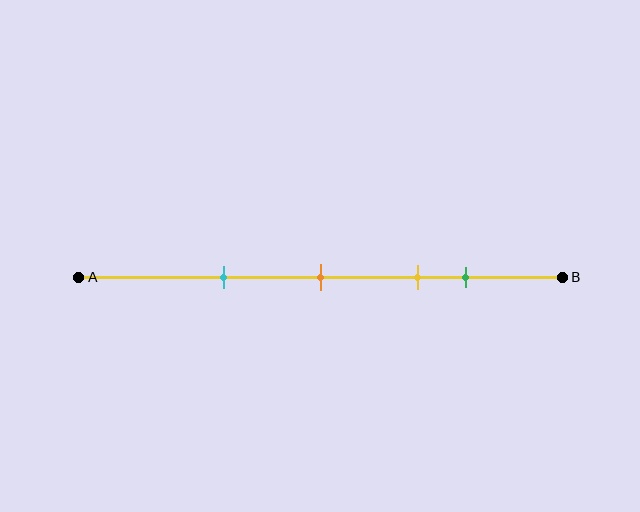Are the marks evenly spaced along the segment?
No, the marks are not evenly spaced.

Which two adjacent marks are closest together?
The yellow and green marks are the closest adjacent pair.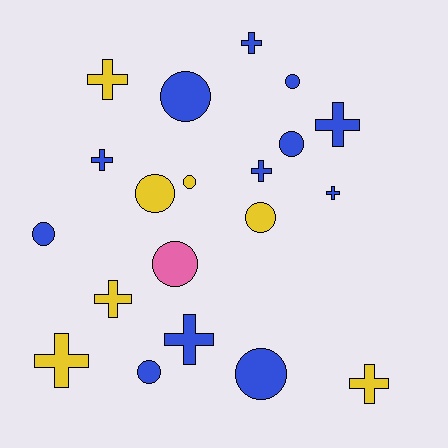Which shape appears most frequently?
Cross, with 10 objects.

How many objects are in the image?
There are 20 objects.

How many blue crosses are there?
There are 6 blue crosses.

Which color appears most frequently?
Blue, with 12 objects.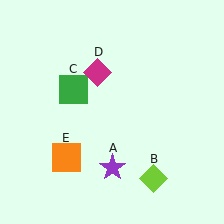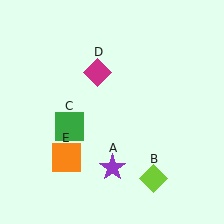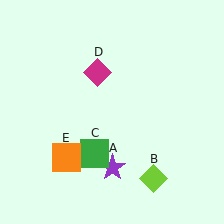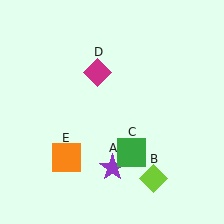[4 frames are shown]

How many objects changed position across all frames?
1 object changed position: green square (object C).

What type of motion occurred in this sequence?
The green square (object C) rotated counterclockwise around the center of the scene.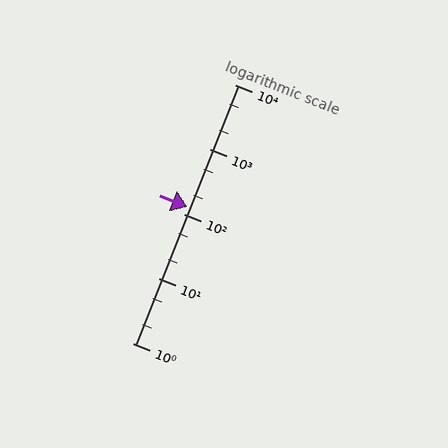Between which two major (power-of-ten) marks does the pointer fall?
The pointer is between 100 and 1000.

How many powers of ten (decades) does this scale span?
The scale spans 4 decades, from 1 to 10000.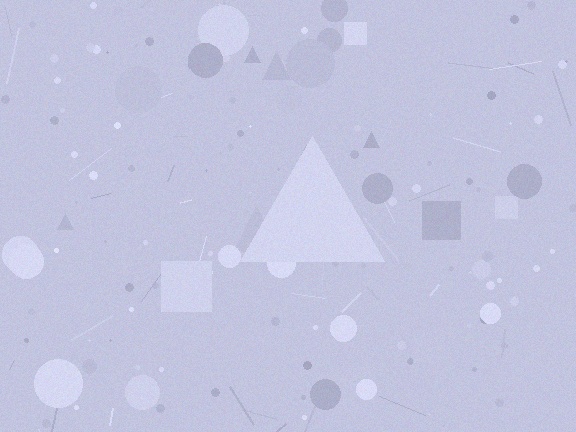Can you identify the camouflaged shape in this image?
The camouflaged shape is a triangle.